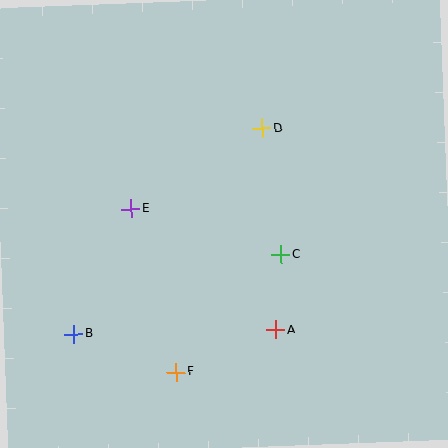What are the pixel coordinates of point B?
Point B is at (73, 334).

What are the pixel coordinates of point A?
Point A is at (276, 330).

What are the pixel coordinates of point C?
Point C is at (281, 254).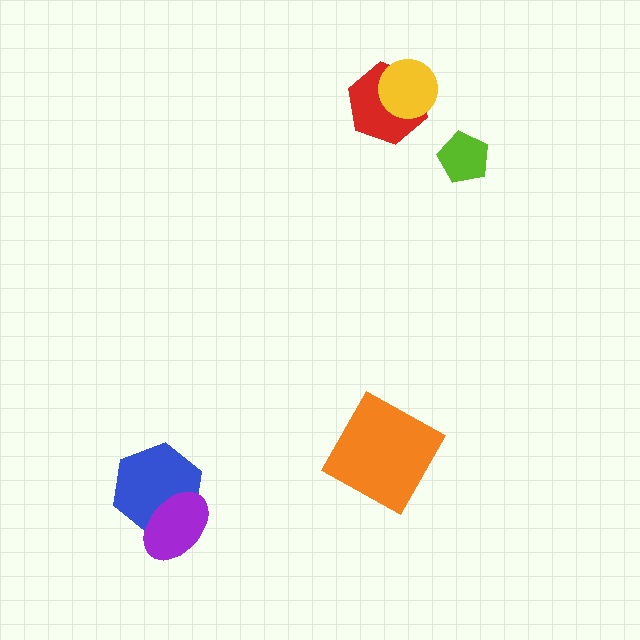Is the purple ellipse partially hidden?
No, no other shape covers it.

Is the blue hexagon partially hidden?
Yes, it is partially covered by another shape.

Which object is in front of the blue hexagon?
The purple ellipse is in front of the blue hexagon.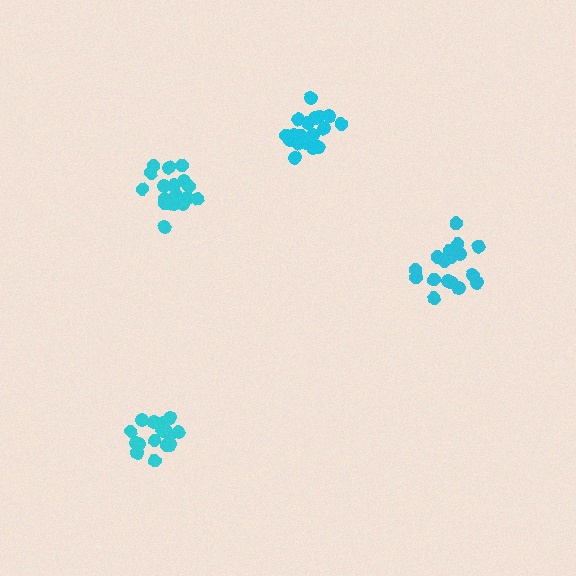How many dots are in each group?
Group 1: 19 dots, Group 2: 18 dots, Group 3: 19 dots, Group 4: 20 dots (76 total).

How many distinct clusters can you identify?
There are 4 distinct clusters.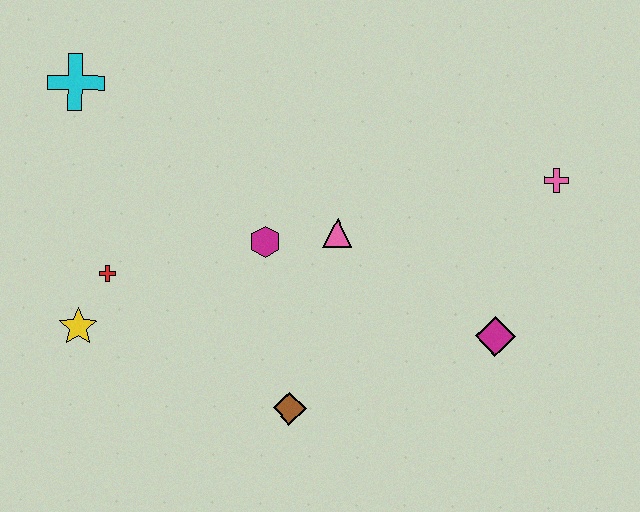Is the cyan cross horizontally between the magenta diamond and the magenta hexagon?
No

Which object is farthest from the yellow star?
The pink cross is farthest from the yellow star.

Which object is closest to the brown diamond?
The magenta hexagon is closest to the brown diamond.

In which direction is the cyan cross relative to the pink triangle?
The cyan cross is to the left of the pink triangle.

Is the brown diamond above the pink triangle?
No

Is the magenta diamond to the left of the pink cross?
Yes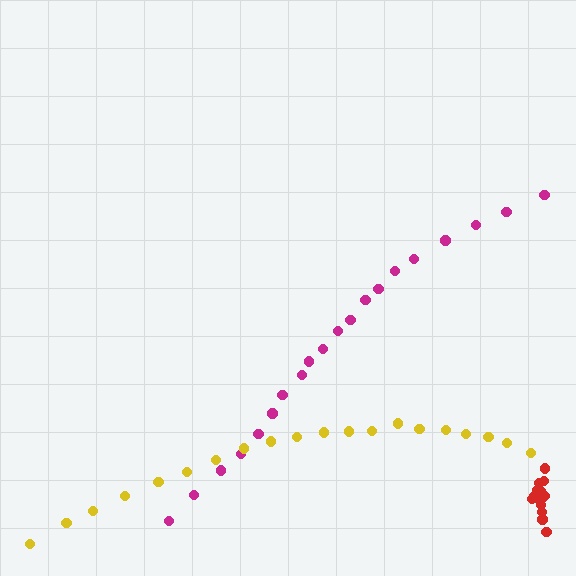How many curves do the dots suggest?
There are 3 distinct paths.